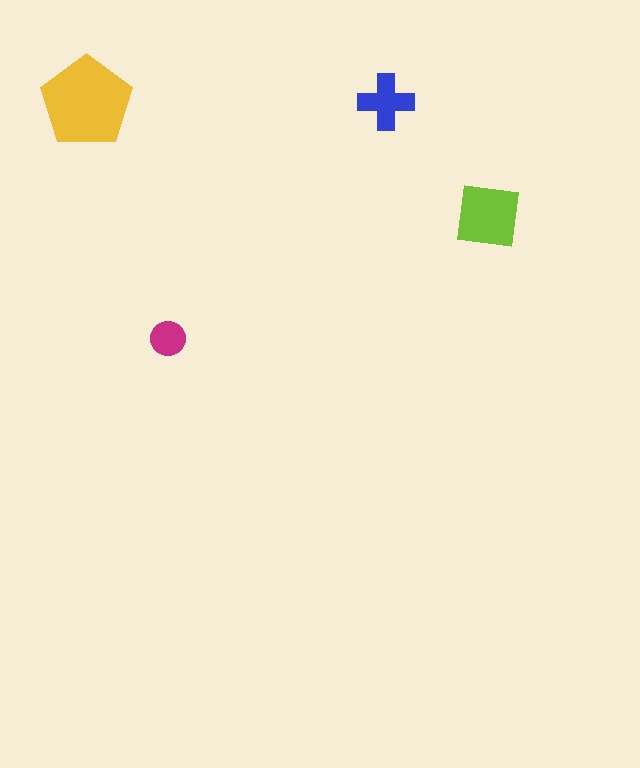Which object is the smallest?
The magenta circle.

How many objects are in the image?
There are 4 objects in the image.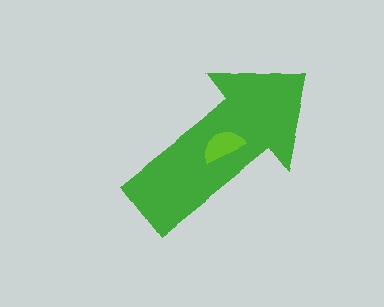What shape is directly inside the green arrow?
The lime semicircle.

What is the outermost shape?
The green arrow.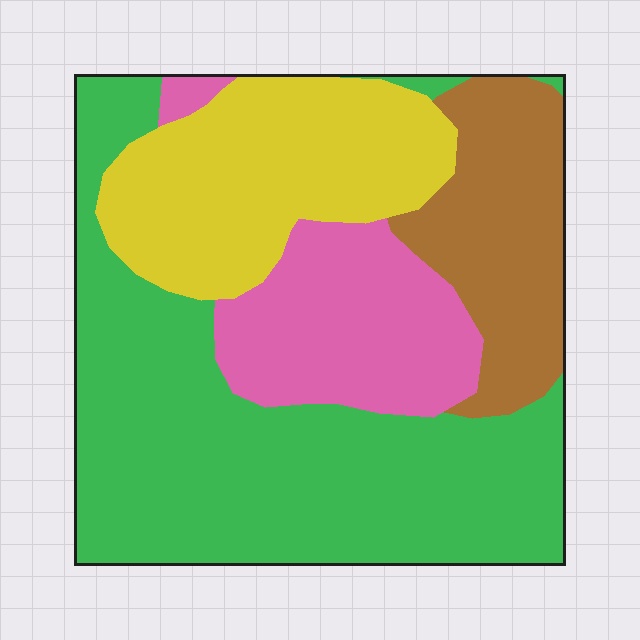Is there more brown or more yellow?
Yellow.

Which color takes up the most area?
Green, at roughly 45%.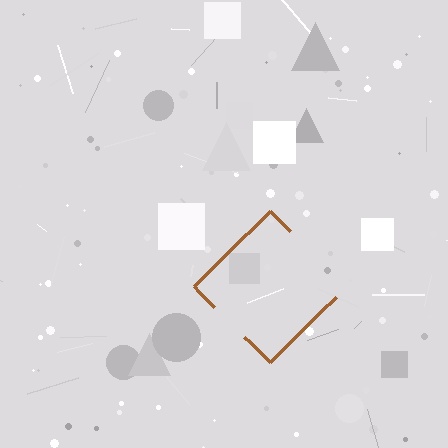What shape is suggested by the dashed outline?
The dashed outline suggests a diamond.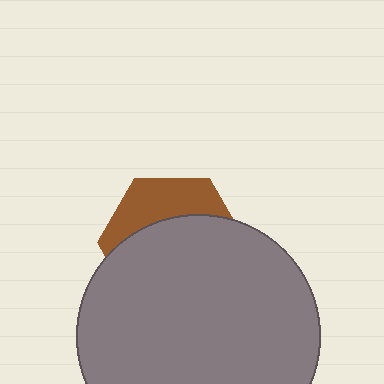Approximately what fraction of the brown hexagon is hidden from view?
Roughly 67% of the brown hexagon is hidden behind the gray circle.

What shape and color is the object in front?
The object in front is a gray circle.